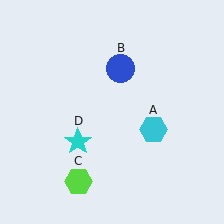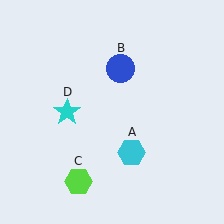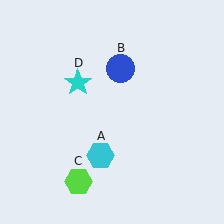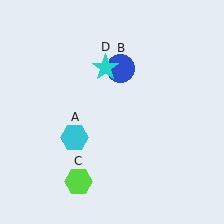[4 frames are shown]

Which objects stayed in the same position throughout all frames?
Blue circle (object B) and lime hexagon (object C) remained stationary.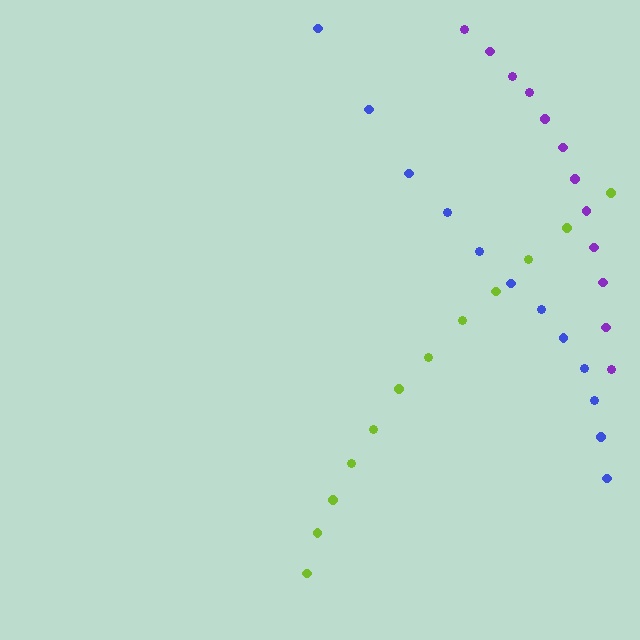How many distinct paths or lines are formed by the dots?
There are 3 distinct paths.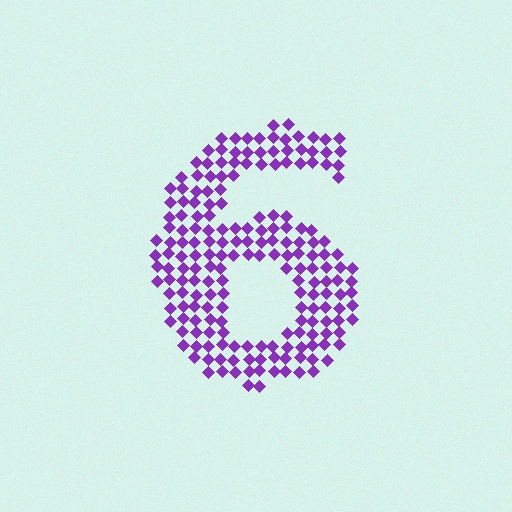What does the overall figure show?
The overall figure shows the digit 6.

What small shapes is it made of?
It is made of small diamonds.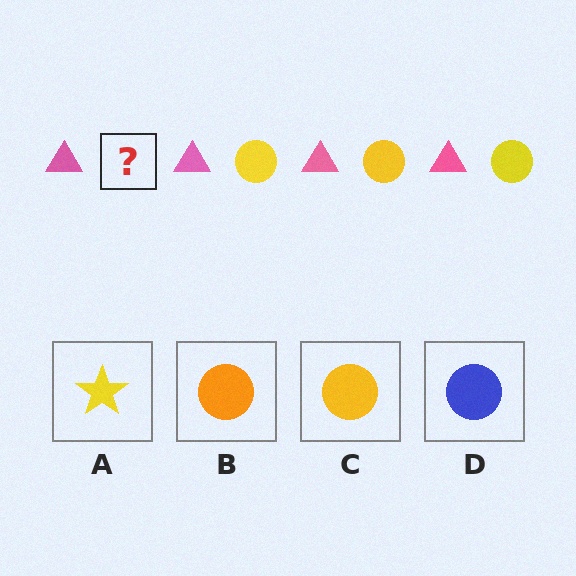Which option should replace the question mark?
Option C.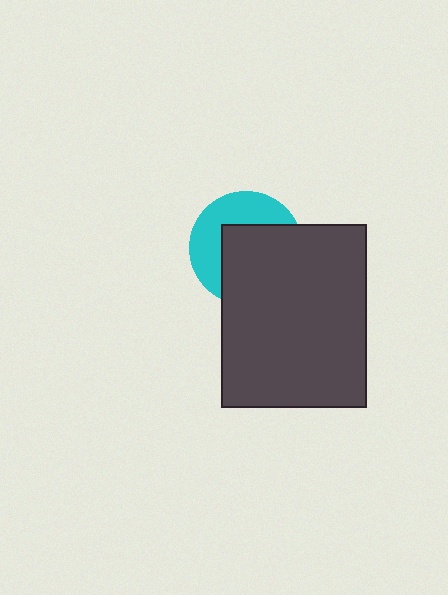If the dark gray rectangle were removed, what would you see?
You would see the complete cyan circle.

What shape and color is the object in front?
The object in front is a dark gray rectangle.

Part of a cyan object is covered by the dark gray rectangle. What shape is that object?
It is a circle.